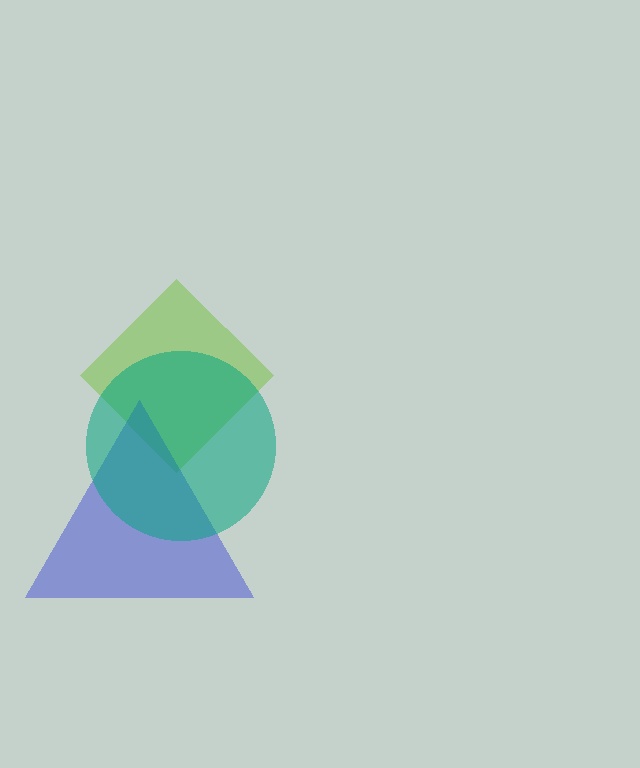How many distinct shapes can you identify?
There are 3 distinct shapes: a lime diamond, a blue triangle, a teal circle.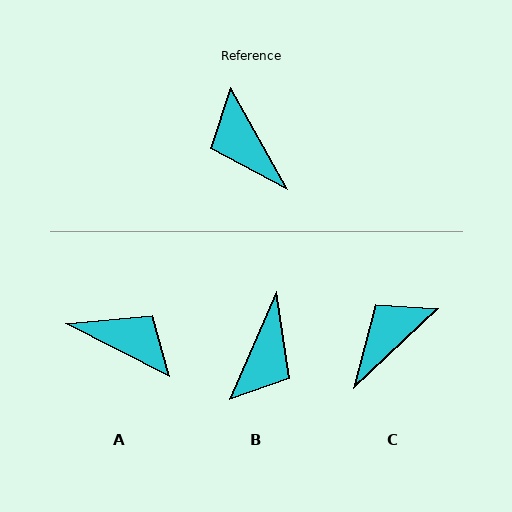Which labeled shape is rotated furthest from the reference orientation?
A, about 146 degrees away.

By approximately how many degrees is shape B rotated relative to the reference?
Approximately 127 degrees counter-clockwise.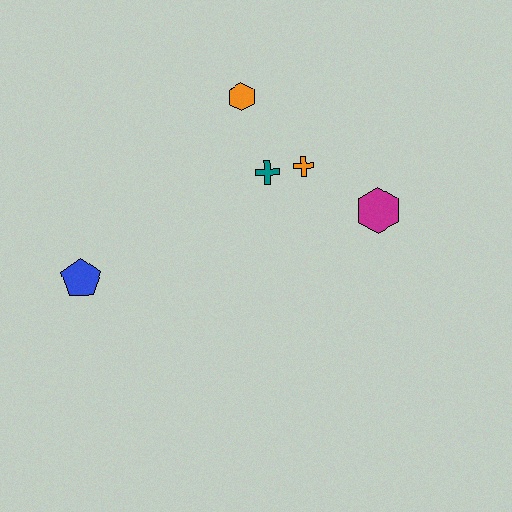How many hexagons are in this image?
There are 2 hexagons.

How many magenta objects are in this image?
There is 1 magenta object.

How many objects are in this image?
There are 5 objects.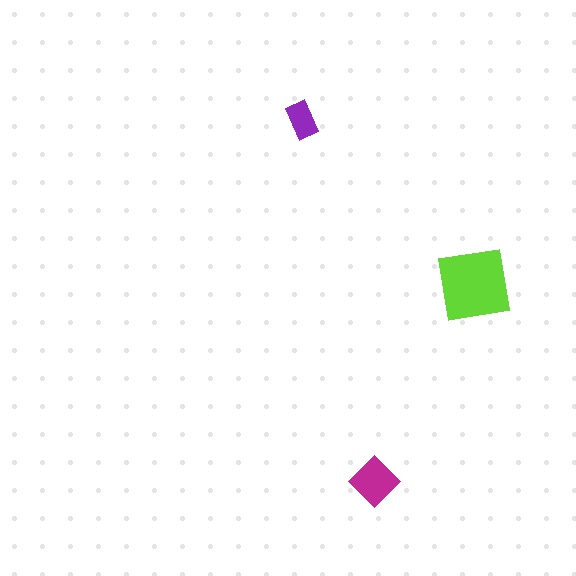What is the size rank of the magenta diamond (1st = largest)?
2nd.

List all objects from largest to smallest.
The lime square, the magenta diamond, the purple rectangle.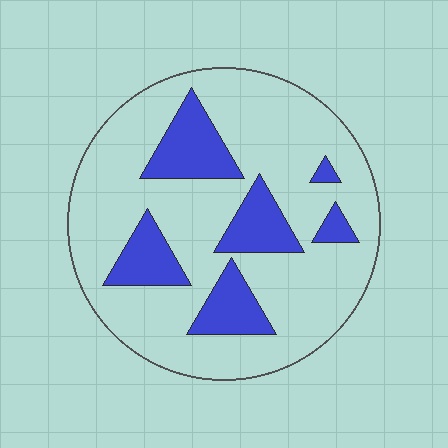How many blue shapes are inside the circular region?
6.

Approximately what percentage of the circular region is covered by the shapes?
Approximately 20%.